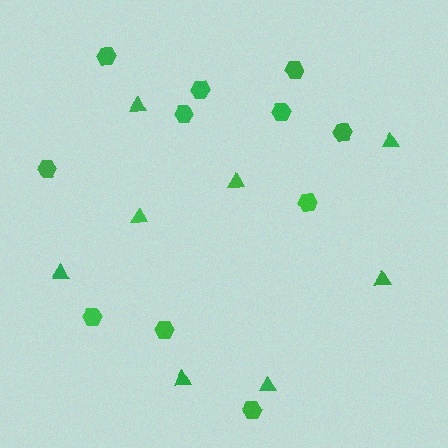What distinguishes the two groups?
There are 2 groups: one group of hexagons (11) and one group of triangles (8).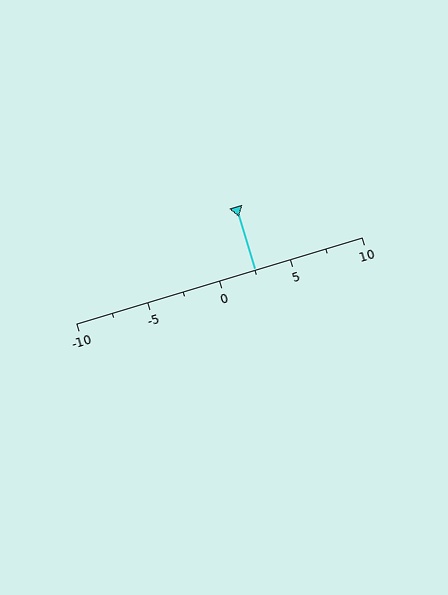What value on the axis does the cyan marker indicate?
The marker indicates approximately 2.5.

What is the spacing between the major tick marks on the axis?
The major ticks are spaced 5 apart.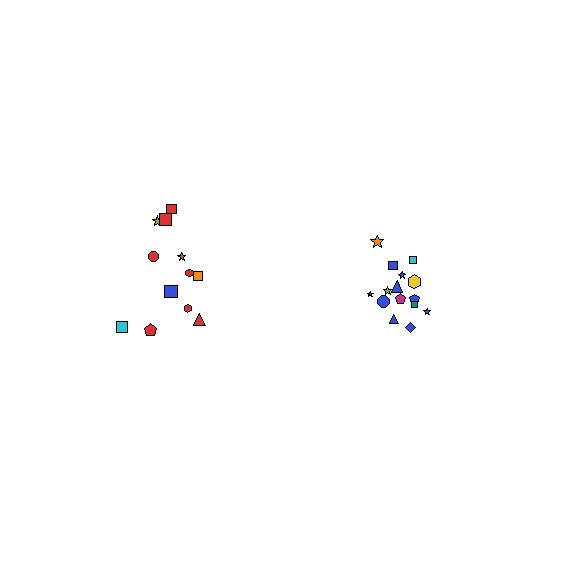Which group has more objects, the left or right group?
The right group.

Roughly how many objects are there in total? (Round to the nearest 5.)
Roughly 25 objects in total.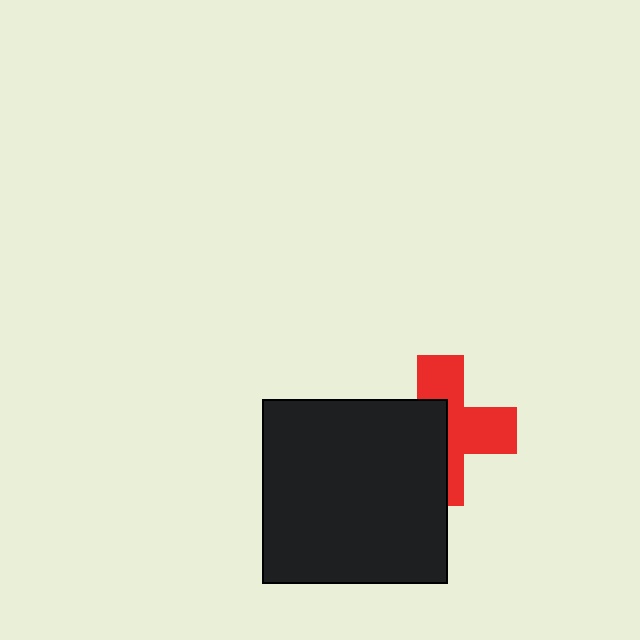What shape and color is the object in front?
The object in front is a black square.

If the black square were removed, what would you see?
You would see the complete red cross.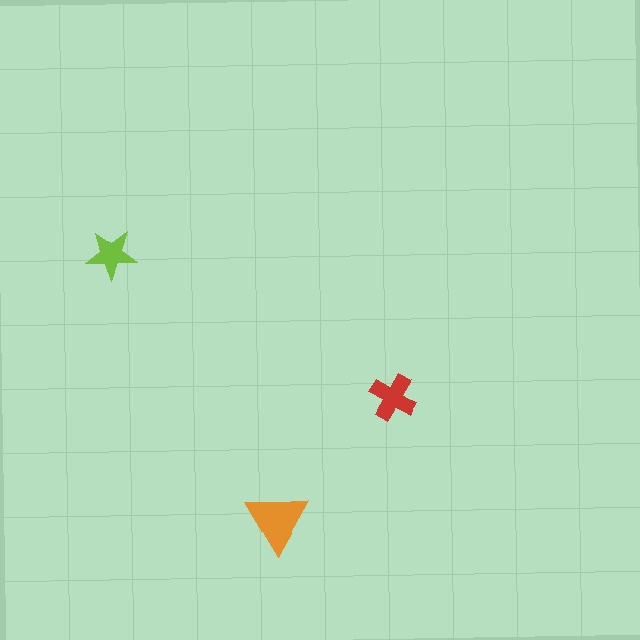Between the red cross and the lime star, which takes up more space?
The red cross.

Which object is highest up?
The lime star is topmost.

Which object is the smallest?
The lime star.